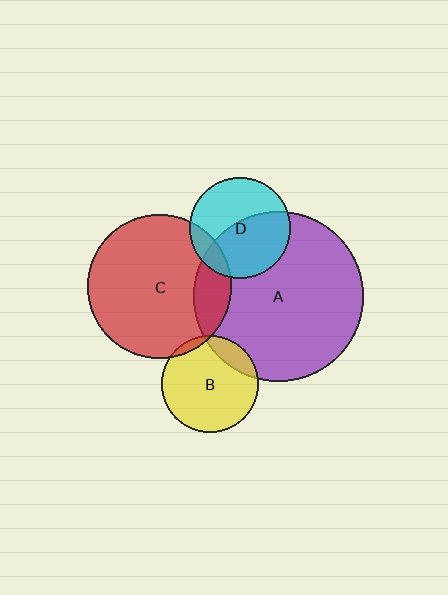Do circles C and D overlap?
Yes.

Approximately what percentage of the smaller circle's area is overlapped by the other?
Approximately 15%.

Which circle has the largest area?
Circle A (purple).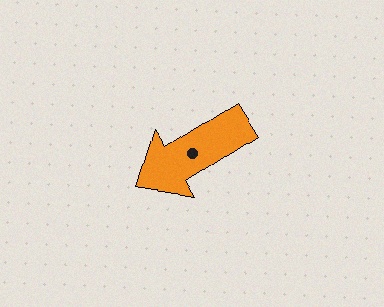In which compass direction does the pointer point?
Southwest.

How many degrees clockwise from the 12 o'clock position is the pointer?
Approximately 237 degrees.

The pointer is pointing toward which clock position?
Roughly 8 o'clock.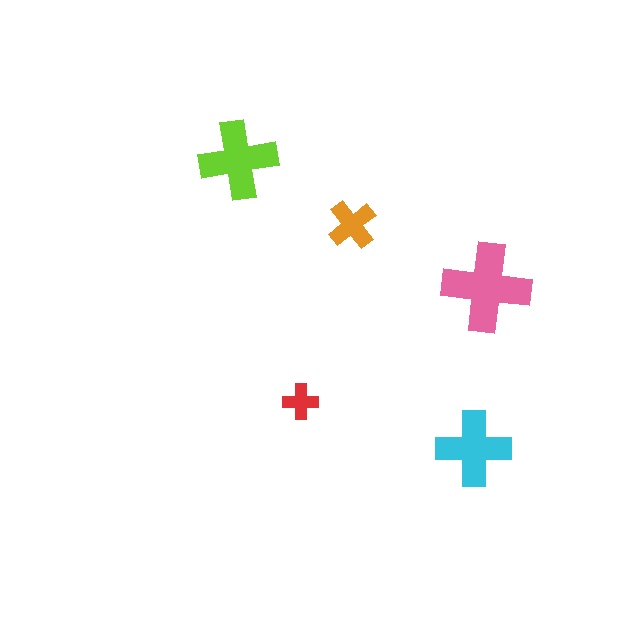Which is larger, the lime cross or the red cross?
The lime one.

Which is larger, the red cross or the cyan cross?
The cyan one.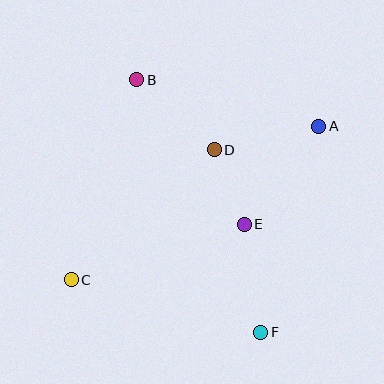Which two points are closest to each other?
Points D and E are closest to each other.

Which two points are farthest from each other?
Points A and C are farthest from each other.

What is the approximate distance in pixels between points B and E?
The distance between B and E is approximately 180 pixels.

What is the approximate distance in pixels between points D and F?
The distance between D and F is approximately 189 pixels.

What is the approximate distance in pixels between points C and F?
The distance between C and F is approximately 197 pixels.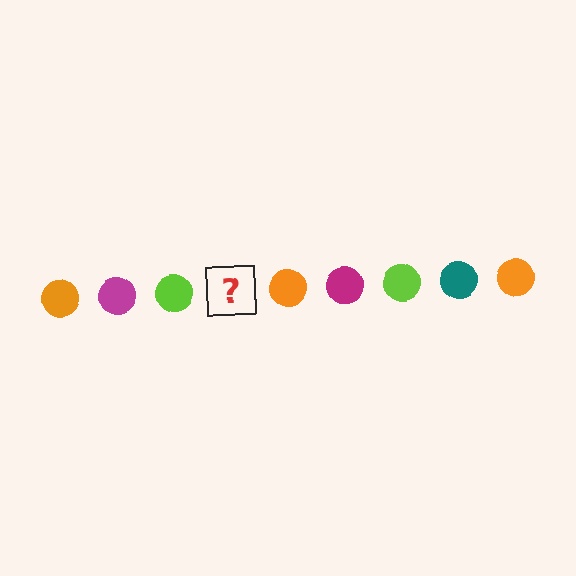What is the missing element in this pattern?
The missing element is a teal circle.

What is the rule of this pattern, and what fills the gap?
The rule is that the pattern cycles through orange, magenta, lime, teal circles. The gap should be filled with a teal circle.